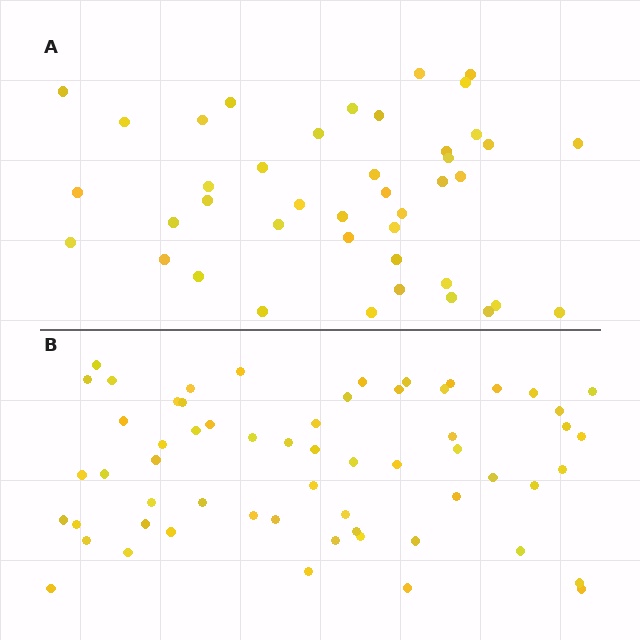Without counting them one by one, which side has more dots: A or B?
Region B (the bottom region) has more dots.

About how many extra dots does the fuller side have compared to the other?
Region B has approximately 20 more dots than region A.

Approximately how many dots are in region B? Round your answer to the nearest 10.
About 60 dots.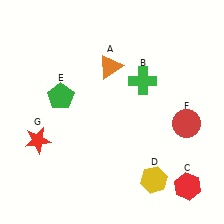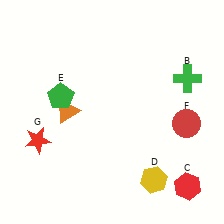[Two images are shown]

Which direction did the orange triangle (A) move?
The orange triangle (A) moved down.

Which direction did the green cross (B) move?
The green cross (B) moved right.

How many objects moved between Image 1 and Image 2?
2 objects moved between the two images.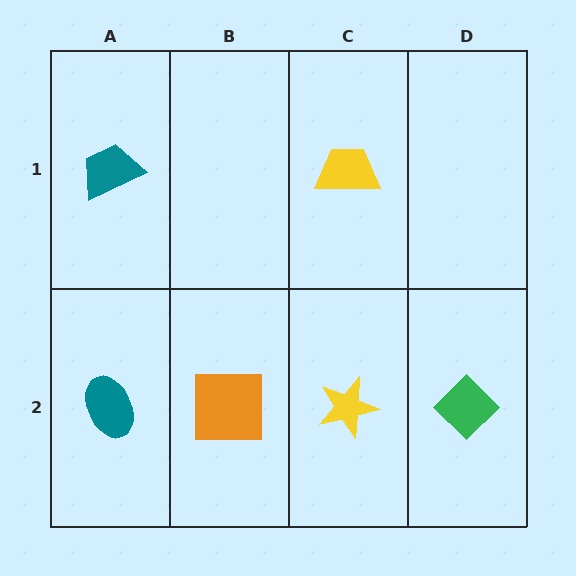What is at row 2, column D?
A green diamond.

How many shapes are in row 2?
4 shapes.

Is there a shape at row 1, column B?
No, that cell is empty.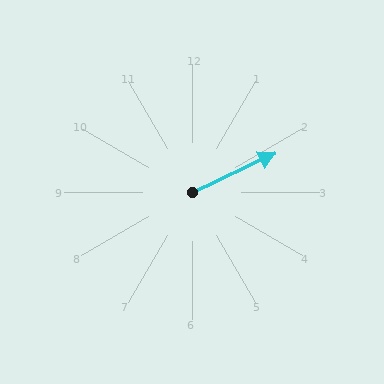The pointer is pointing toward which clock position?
Roughly 2 o'clock.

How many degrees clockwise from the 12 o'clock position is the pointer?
Approximately 65 degrees.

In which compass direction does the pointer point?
Northeast.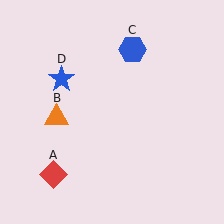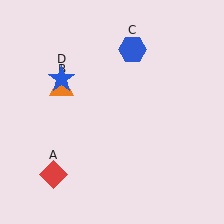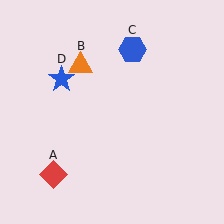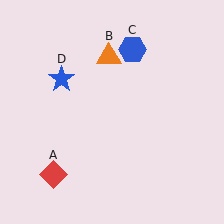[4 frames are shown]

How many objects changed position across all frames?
1 object changed position: orange triangle (object B).